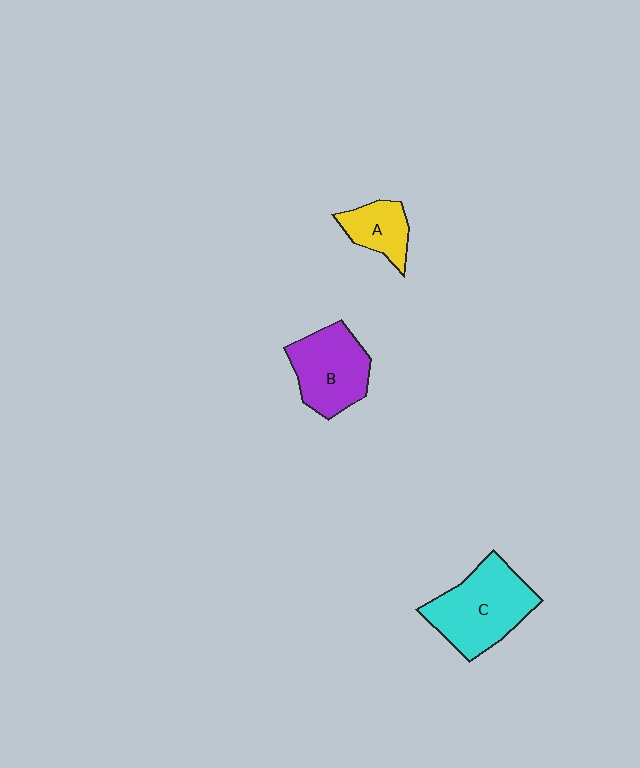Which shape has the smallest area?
Shape A (yellow).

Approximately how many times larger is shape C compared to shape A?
Approximately 2.1 times.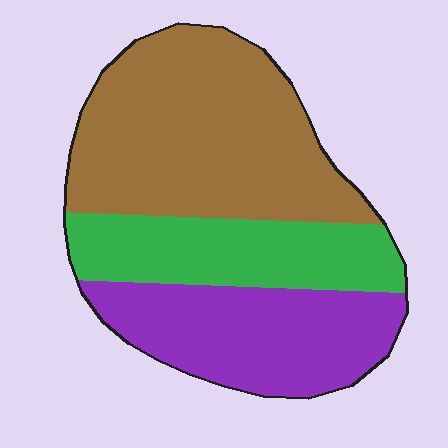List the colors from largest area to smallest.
From largest to smallest: brown, purple, green.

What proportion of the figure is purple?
Purple covers about 30% of the figure.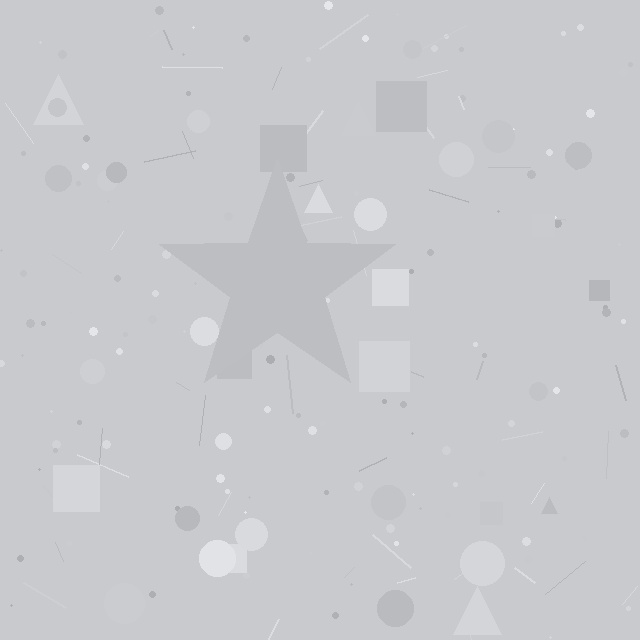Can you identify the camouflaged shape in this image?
The camouflaged shape is a star.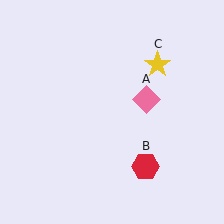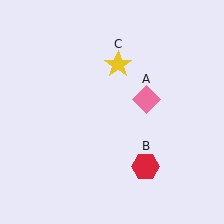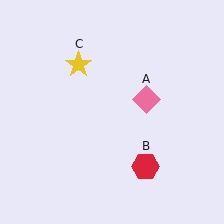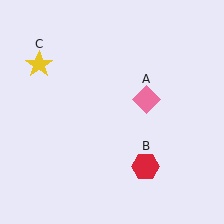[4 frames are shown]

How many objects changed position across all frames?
1 object changed position: yellow star (object C).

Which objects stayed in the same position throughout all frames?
Pink diamond (object A) and red hexagon (object B) remained stationary.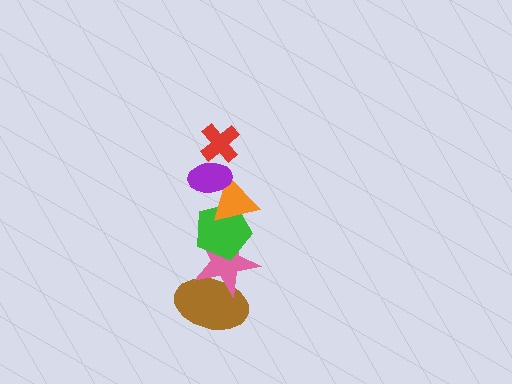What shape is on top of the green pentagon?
The orange triangle is on top of the green pentagon.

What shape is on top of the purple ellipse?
The red cross is on top of the purple ellipse.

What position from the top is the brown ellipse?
The brown ellipse is 6th from the top.